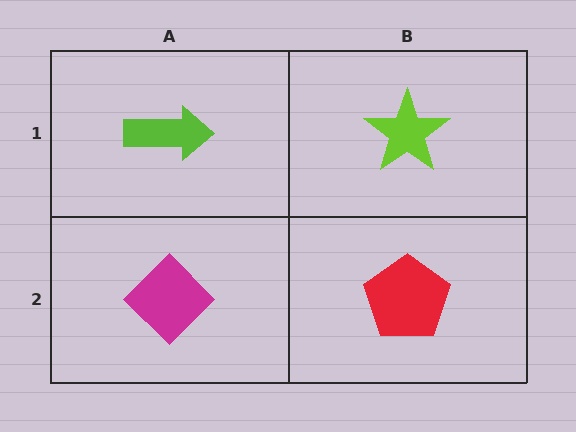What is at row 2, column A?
A magenta diamond.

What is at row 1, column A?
A lime arrow.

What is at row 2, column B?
A red pentagon.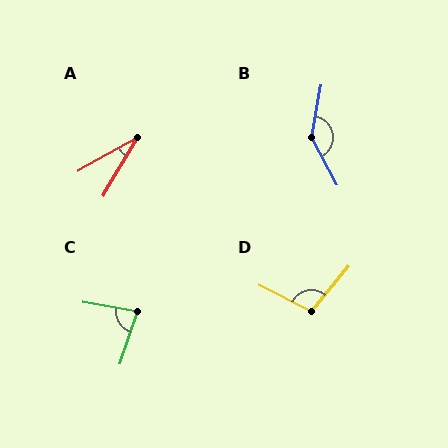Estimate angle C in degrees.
Approximately 81 degrees.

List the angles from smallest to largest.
A (29°), C (81°), D (103°), B (141°).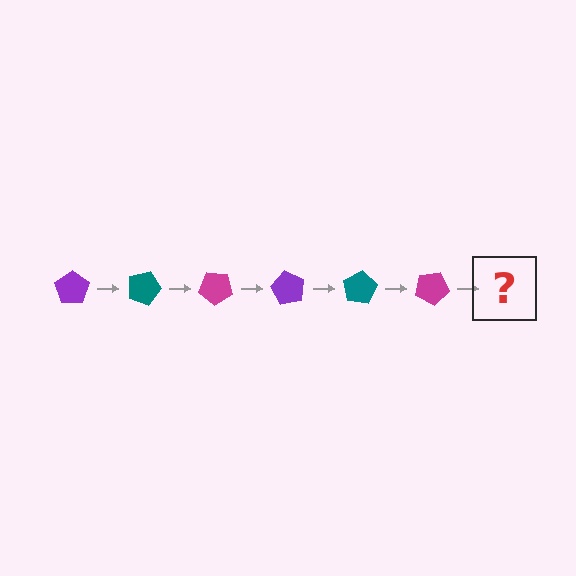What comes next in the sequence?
The next element should be a purple pentagon, rotated 120 degrees from the start.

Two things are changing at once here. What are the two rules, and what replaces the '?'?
The two rules are that it rotates 20 degrees each step and the color cycles through purple, teal, and magenta. The '?' should be a purple pentagon, rotated 120 degrees from the start.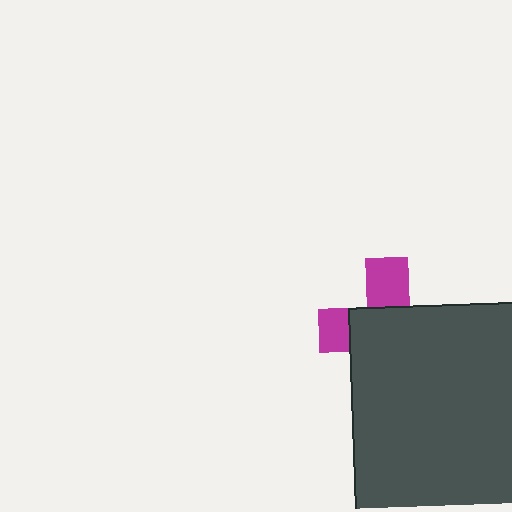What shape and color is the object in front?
The object in front is a dark gray square.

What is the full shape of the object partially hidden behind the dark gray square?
The partially hidden object is a magenta cross.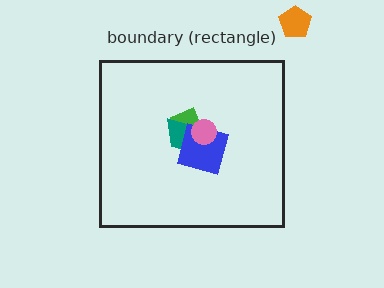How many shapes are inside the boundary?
4 inside, 1 outside.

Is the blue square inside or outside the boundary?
Inside.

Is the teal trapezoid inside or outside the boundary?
Inside.